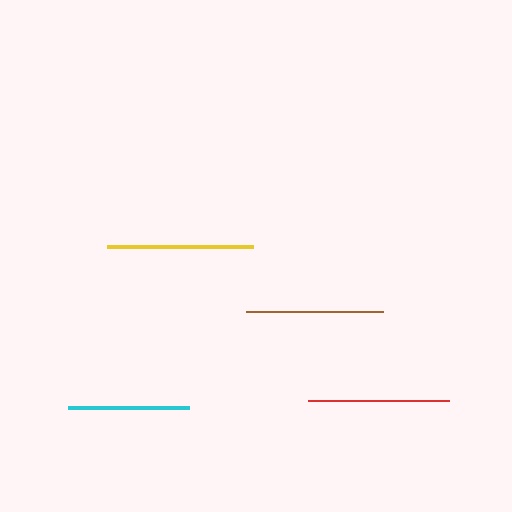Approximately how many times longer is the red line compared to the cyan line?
The red line is approximately 1.2 times the length of the cyan line.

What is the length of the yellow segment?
The yellow segment is approximately 146 pixels long.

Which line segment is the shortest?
The cyan line is the shortest at approximately 121 pixels.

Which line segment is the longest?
The yellow line is the longest at approximately 146 pixels.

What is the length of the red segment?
The red segment is approximately 142 pixels long.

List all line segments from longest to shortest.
From longest to shortest: yellow, red, brown, cyan.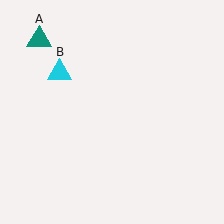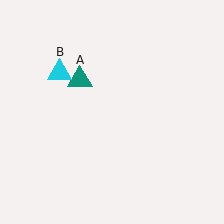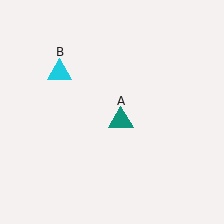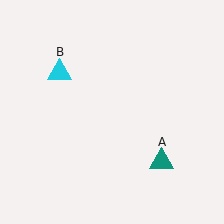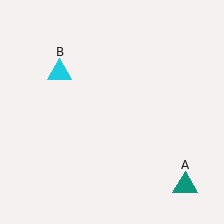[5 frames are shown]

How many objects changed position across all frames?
1 object changed position: teal triangle (object A).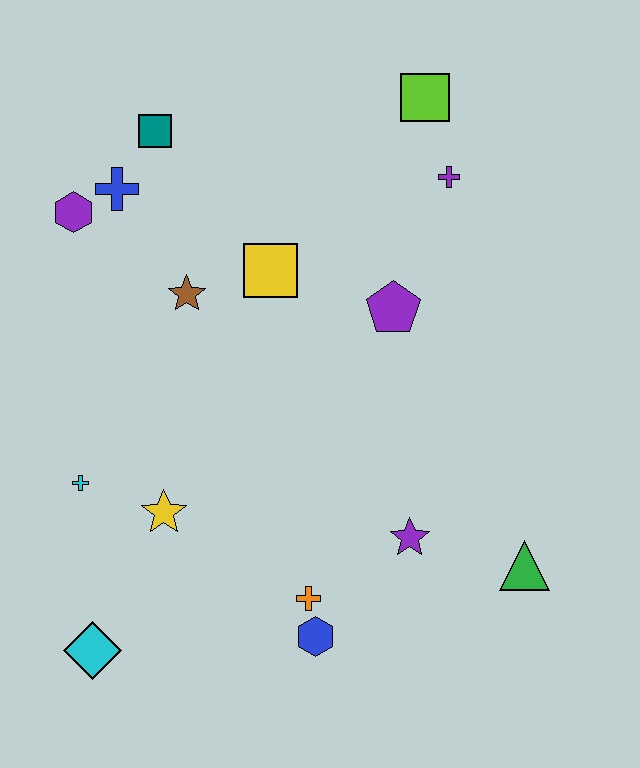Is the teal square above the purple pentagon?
Yes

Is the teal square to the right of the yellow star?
No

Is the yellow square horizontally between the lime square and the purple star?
No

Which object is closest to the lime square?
The purple cross is closest to the lime square.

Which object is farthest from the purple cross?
The cyan diamond is farthest from the purple cross.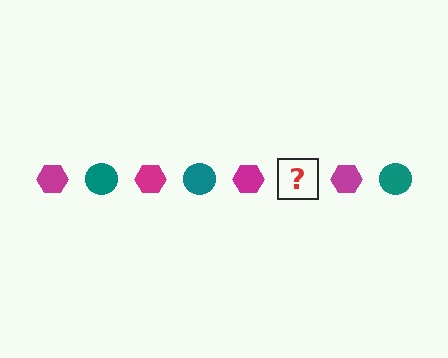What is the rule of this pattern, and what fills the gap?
The rule is that the pattern alternates between magenta hexagon and teal circle. The gap should be filled with a teal circle.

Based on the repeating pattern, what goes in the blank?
The blank should be a teal circle.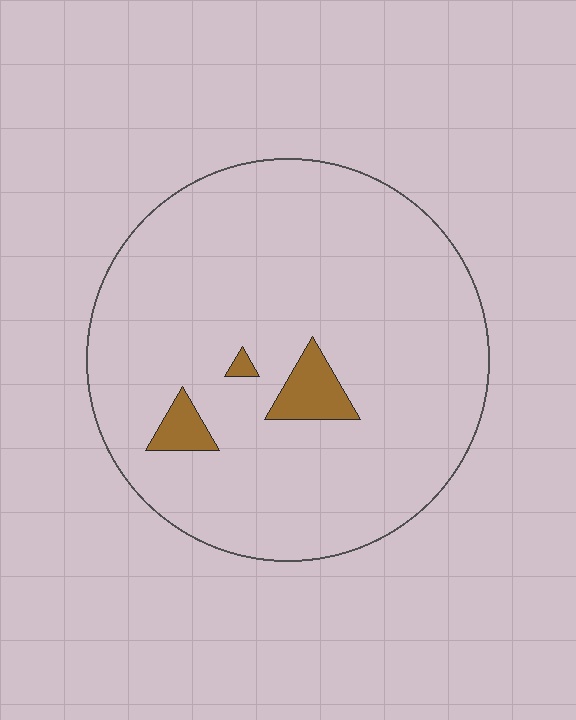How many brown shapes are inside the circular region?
3.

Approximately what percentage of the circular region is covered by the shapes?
Approximately 5%.